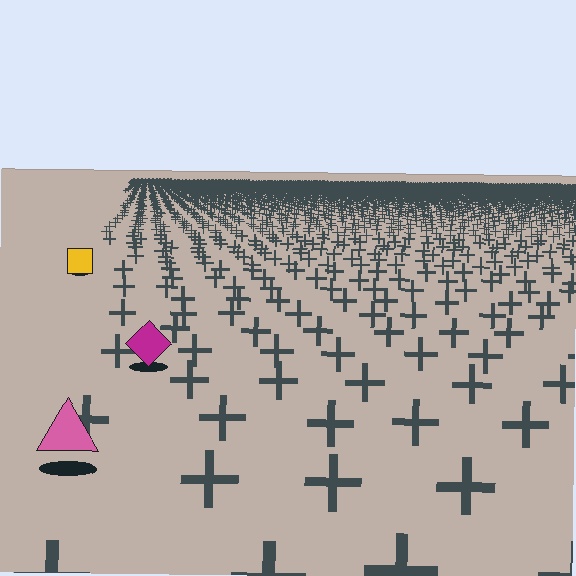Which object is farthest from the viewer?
The yellow square is farthest from the viewer. It appears smaller and the ground texture around it is denser.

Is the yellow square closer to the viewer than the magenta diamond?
No. The magenta diamond is closer — you can tell from the texture gradient: the ground texture is coarser near it.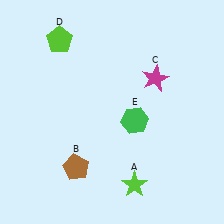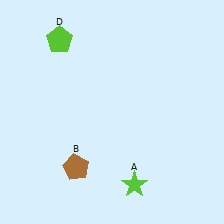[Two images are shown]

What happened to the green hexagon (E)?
The green hexagon (E) was removed in Image 2. It was in the bottom-right area of Image 1.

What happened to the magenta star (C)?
The magenta star (C) was removed in Image 2. It was in the top-right area of Image 1.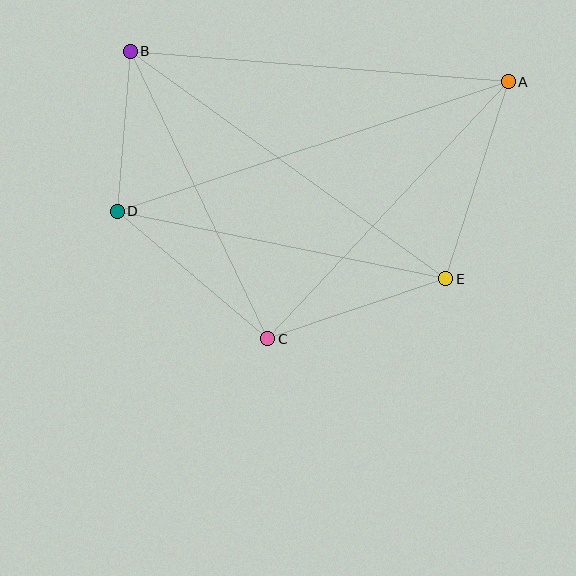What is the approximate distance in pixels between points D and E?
The distance between D and E is approximately 335 pixels.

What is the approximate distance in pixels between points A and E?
The distance between A and E is approximately 207 pixels.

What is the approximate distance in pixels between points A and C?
The distance between A and C is approximately 352 pixels.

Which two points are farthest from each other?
Points A and D are farthest from each other.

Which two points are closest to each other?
Points B and D are closest to each other.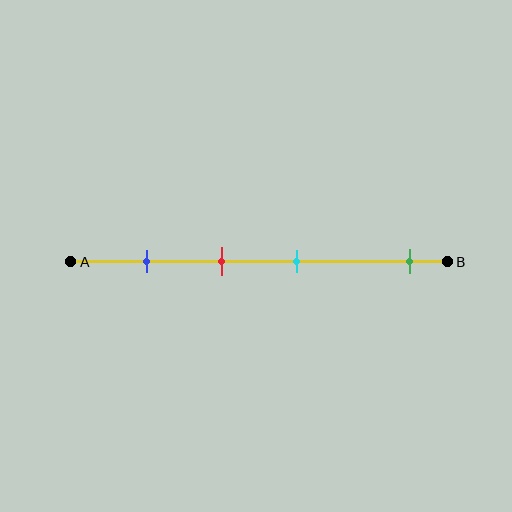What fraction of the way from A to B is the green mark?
The green mark is approximately 90% (0.9) of the way from A to B.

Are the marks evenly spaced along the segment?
No, the marks are not evenly spaced.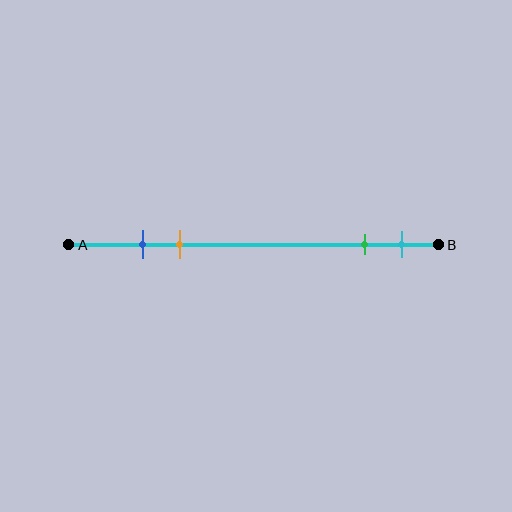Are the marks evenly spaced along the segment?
No, the marks are not evenly spaced.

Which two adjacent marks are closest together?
The blue and orange marks are the closest adjacent pair.